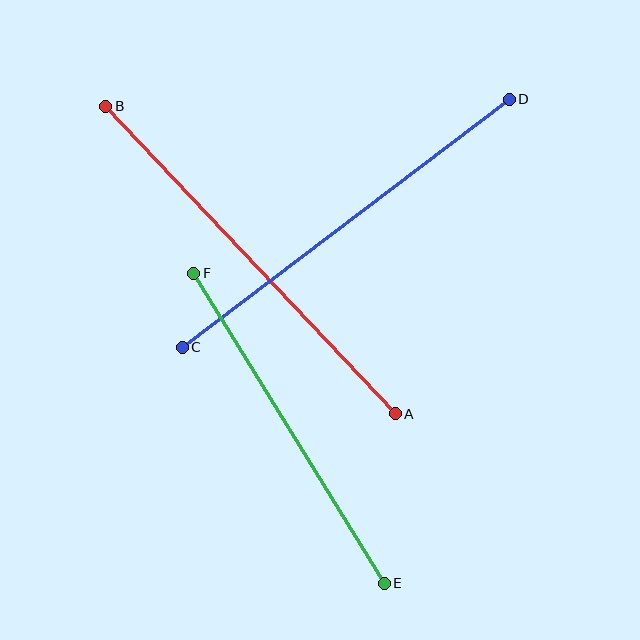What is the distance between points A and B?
The distance is approximately 423 pixels.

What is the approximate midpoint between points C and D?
The midpoint is at approximately (346, 223) pixels.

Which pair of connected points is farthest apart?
Points A and B are farthest apart.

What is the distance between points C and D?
The distance is approximately 410 pixels.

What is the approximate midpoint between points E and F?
The midpoint is at approximately (289, 428) pixels.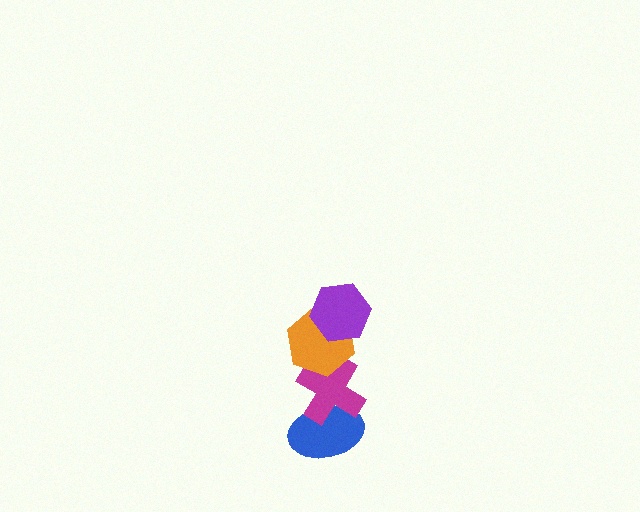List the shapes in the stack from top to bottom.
From top to bottom: the purple hexagon, the orange hexagon, the magenta cross, the blue ellipse.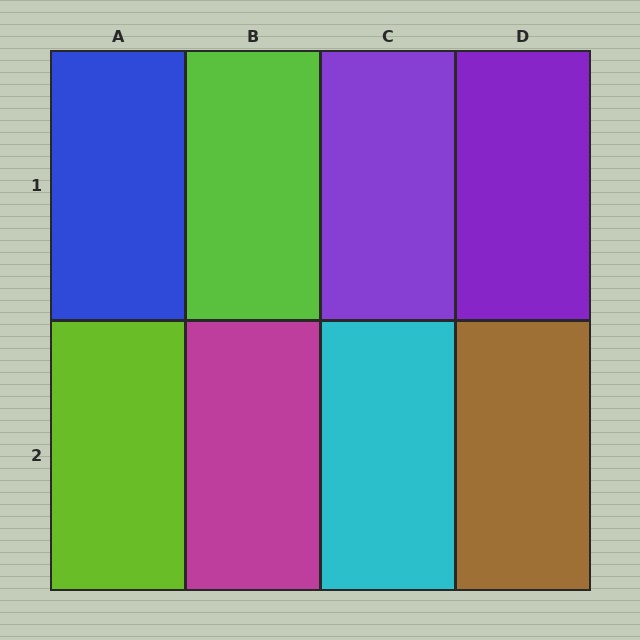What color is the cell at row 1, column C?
Purple.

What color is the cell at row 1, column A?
Blue.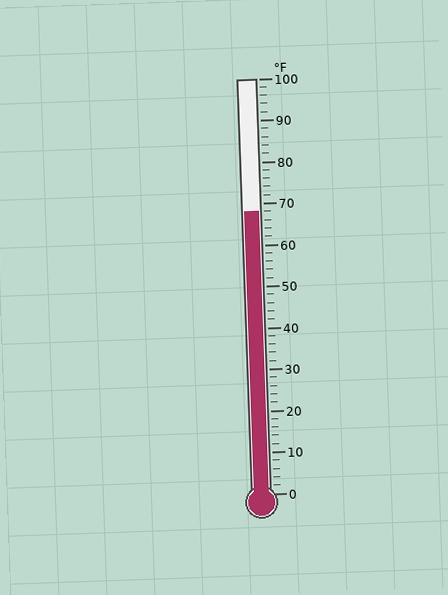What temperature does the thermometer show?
The thermometer shows approximately 68°F.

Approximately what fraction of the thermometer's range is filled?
The thermometer is filled to approximately 70% of its range.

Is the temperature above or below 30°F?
The temperature is above 30°F.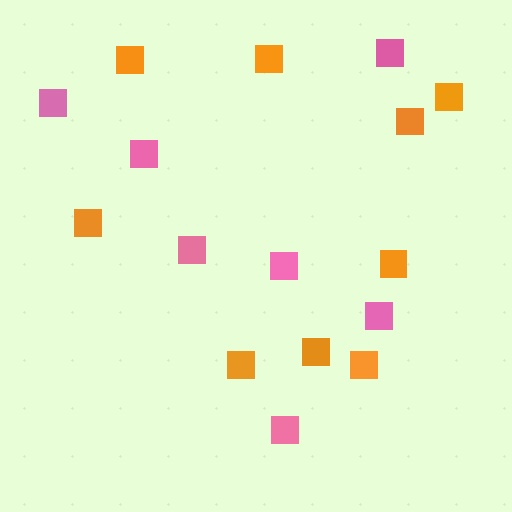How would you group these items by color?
There are 2 groups: one group of orange squares (9) and one group of pink squares (7).